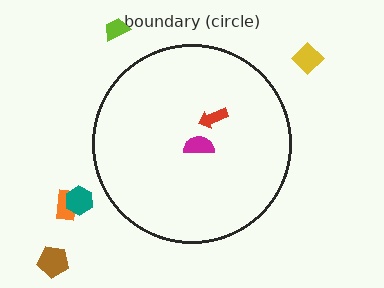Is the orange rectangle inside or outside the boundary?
Outside.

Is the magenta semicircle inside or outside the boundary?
Inside.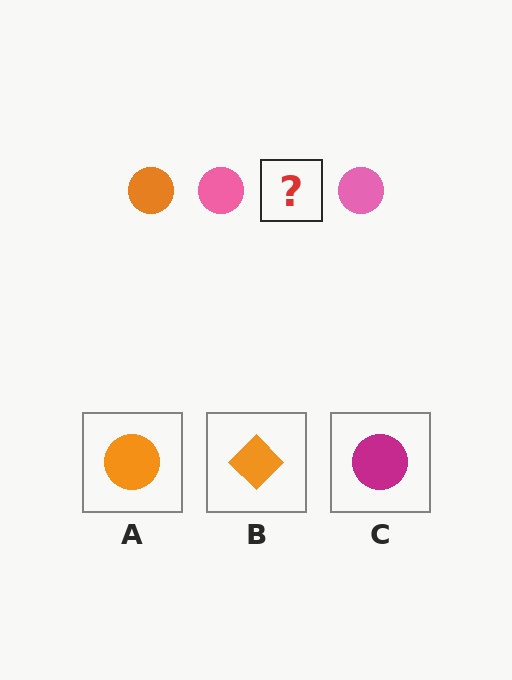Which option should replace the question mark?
Option A.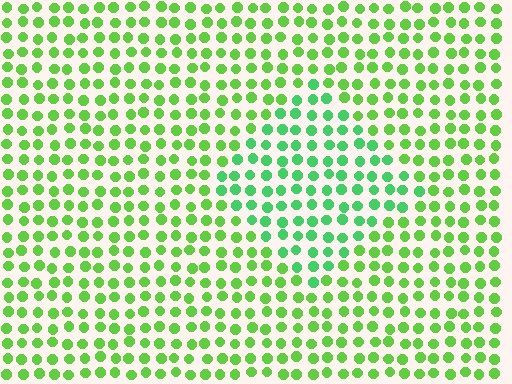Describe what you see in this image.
The image is filled with small lime elements in a uniform arrangement. A diamond-shaped region is visible where the elements are tinted to a slightly different hue, forming a subtle color boundary.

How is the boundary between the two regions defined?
The boundary is defined purely by a slight shift in hue (about 29 degrees). Spacing, size, and orientation are identical on both sides.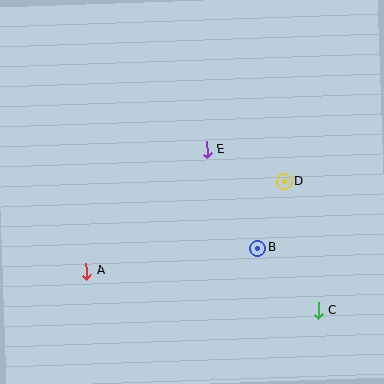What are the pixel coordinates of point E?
Point E is at (207, 150).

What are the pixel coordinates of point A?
Point A is at (86, 271).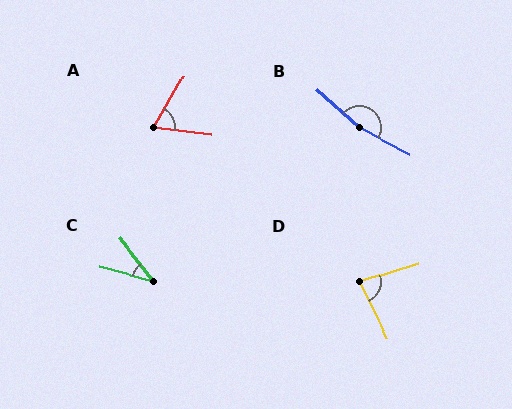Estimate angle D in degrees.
Approximately 81 degrees.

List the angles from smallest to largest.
C (37°), A (67°), D (81°), B (166°).